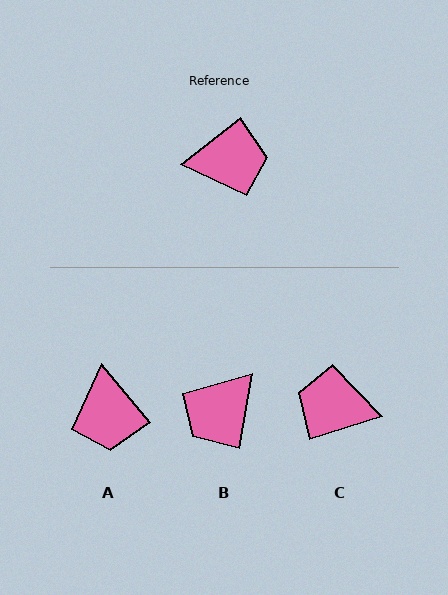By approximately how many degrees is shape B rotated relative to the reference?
Approximately 138 degrees clockwise.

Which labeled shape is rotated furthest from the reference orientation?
C, about 159 degrees away.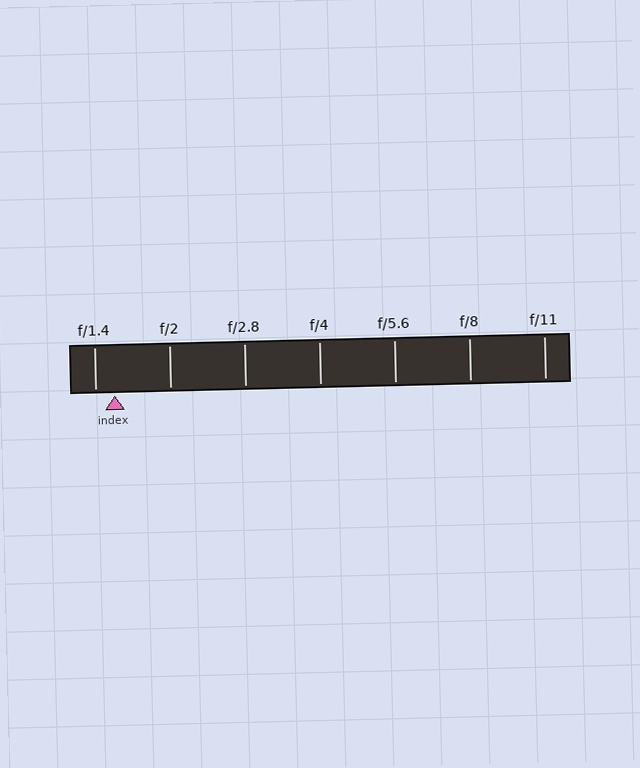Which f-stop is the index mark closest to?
The index mark is closest to f/1.4.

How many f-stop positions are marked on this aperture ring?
There are 7 f-stop positions marked.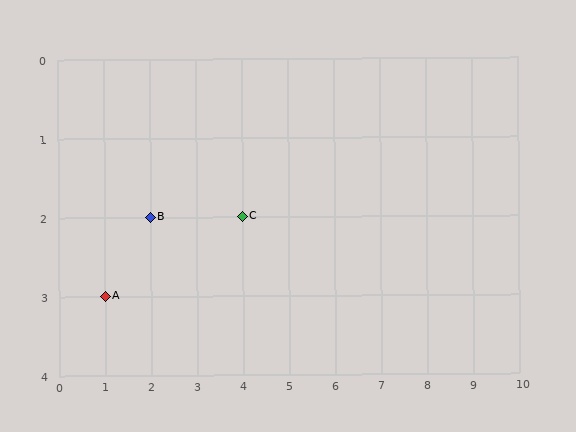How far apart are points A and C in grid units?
Points A and C are 3 columns and 1 row apart (about 3.2 grid units diagonally).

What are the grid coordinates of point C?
Point C is at grid coordinates (4, 2).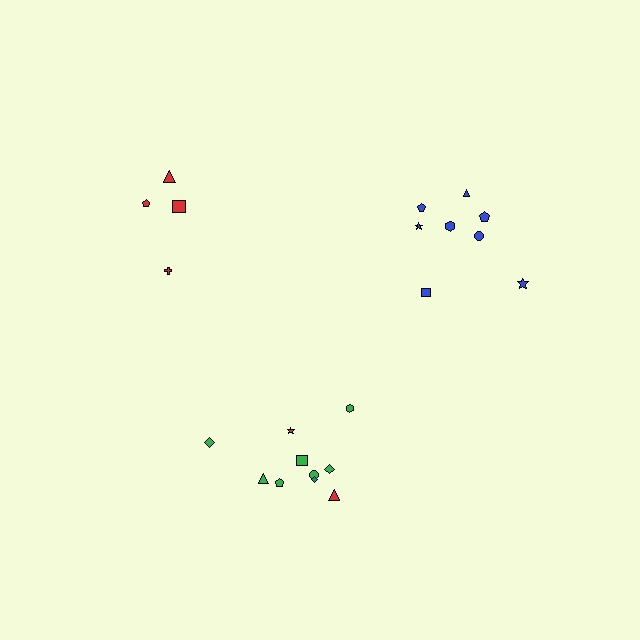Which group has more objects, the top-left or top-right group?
The top-right group.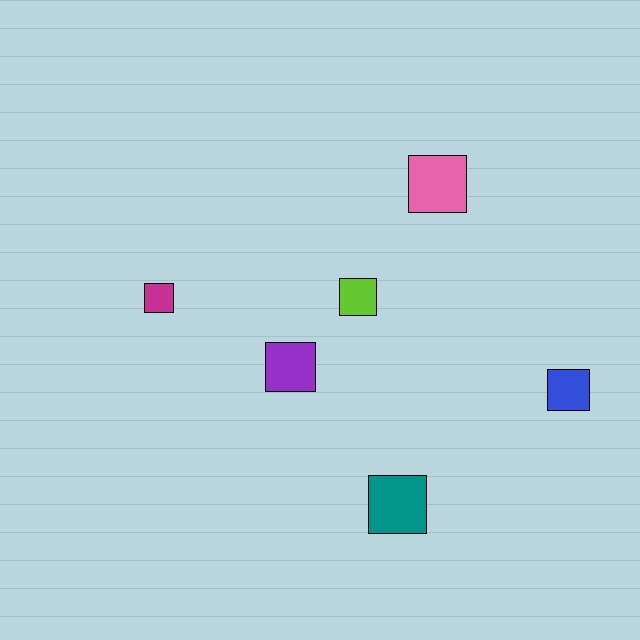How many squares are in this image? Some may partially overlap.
There are 6 squares.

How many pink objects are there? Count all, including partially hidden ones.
There is 1 pink object.